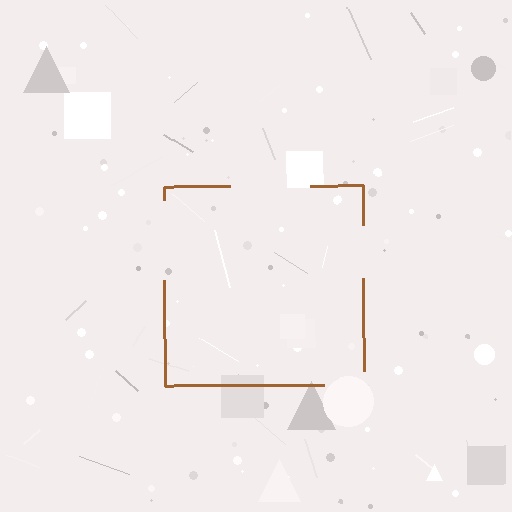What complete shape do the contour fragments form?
The contour fragments form a square.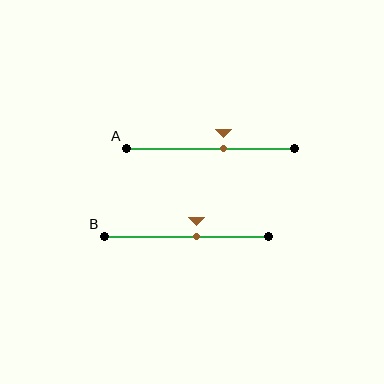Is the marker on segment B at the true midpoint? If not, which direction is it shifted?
No, the marker on segment B is shifted to the right by about 6% of the segment length.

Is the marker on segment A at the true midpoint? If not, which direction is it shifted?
No, the marker on segment A is shifted to the right by about 8% of the segment length.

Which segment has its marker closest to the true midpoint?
Segment B has its marker closest to the true midpoint.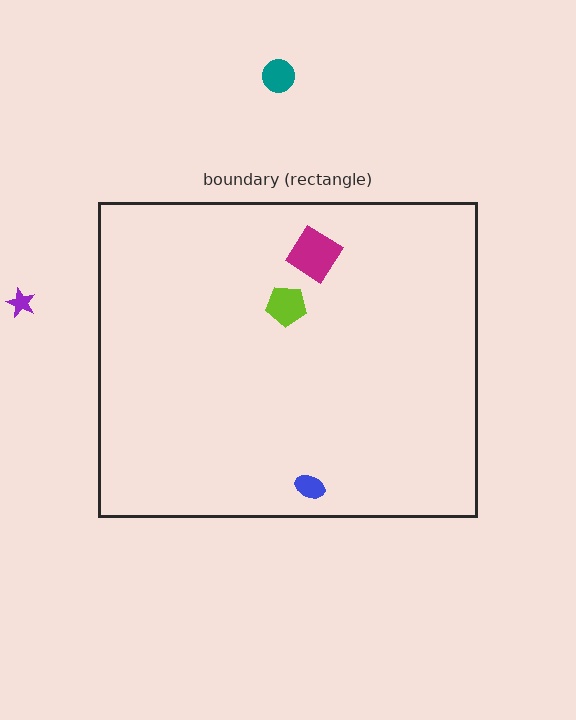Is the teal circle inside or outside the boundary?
Outside.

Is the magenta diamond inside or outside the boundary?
Inside.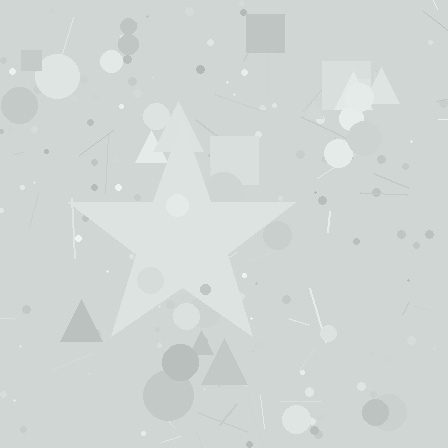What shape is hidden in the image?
A star is hidden in the image.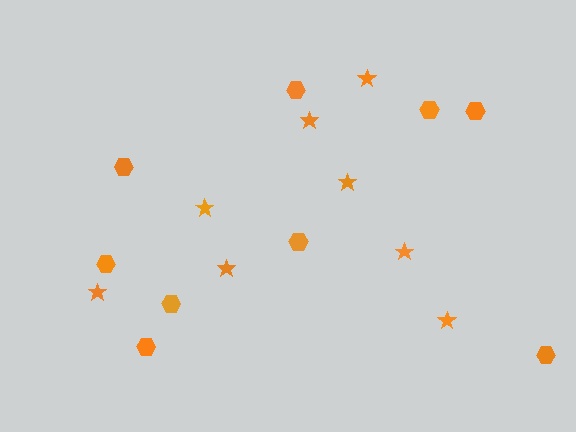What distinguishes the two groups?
There are 2 groups: one group of stars (8) and one group of hexagons (9).